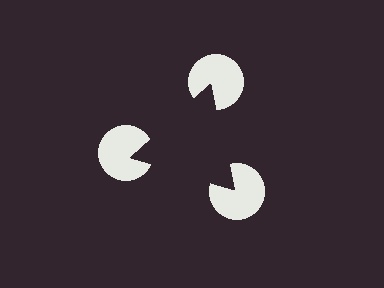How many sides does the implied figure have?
3 sides.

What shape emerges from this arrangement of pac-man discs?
An illusory triangle — its edges are inferred from the aligned wedge cuts in the pac-man discs, not physically drawn.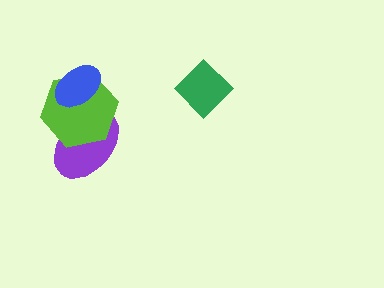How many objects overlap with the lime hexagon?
2 objects overlap with the lime hexagon.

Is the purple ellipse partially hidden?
Yes, it is partially covered by another shape.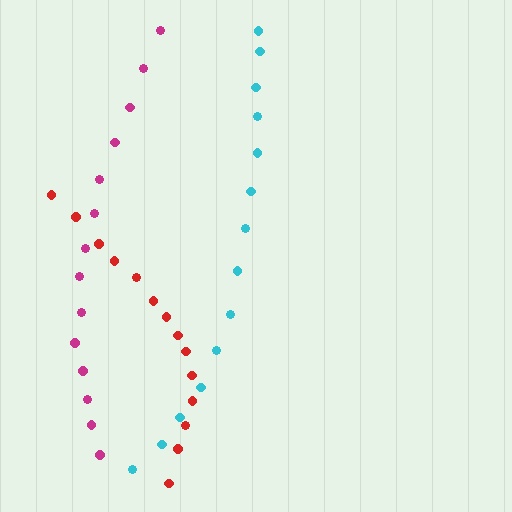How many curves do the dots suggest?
There are 3 distinct paths.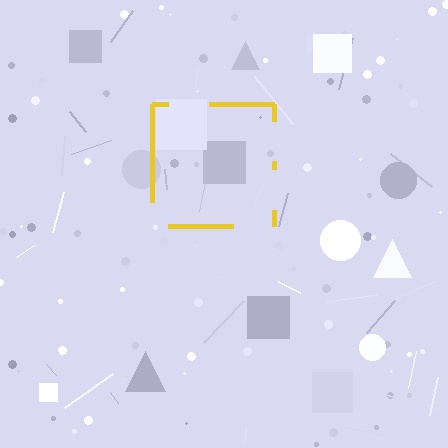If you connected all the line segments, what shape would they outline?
They would outline a square.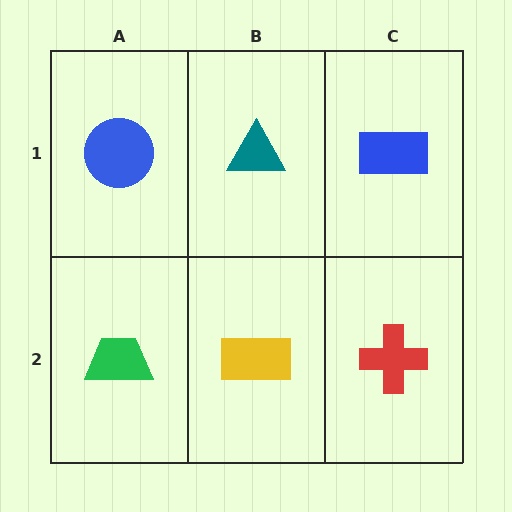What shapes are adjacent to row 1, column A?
A green trapezoid (row 2, column A), a teal triangle (row 1, column B).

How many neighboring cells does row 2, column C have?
2.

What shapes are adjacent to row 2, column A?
A blue circle (row 1, column A), a yellow rectangle (row 2, column B).